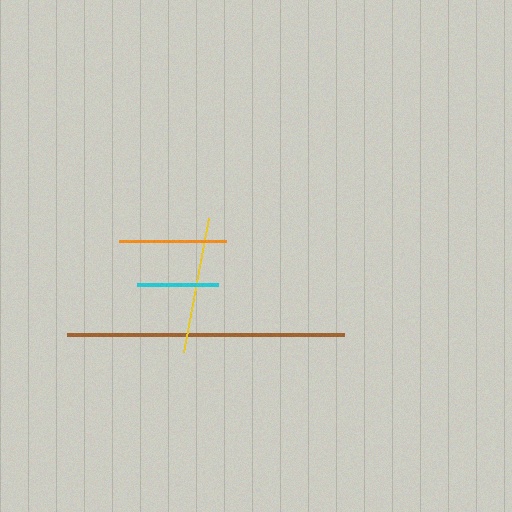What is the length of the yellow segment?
The yellow segment is approximately 136 pixels long.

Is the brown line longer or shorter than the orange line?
The brown line is longer than the orange line.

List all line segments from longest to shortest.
From longest to shortest: brown, yellow, orange, cyan.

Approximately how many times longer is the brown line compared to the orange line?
The brown line is approximately 2.6 times the length of the orange line.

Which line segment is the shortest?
The cyan line is the shortest at approximately 81 pixels.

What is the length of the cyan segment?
The cyan segment is approximately 81 pixels long.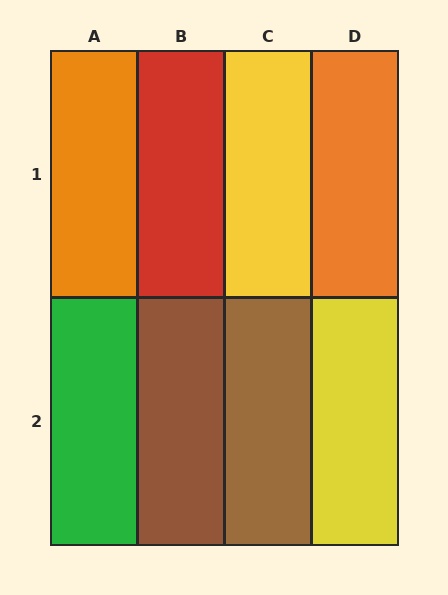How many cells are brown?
2 cells are brown.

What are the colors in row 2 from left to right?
Green, brown, brown, yellow.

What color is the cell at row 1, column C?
Yellow.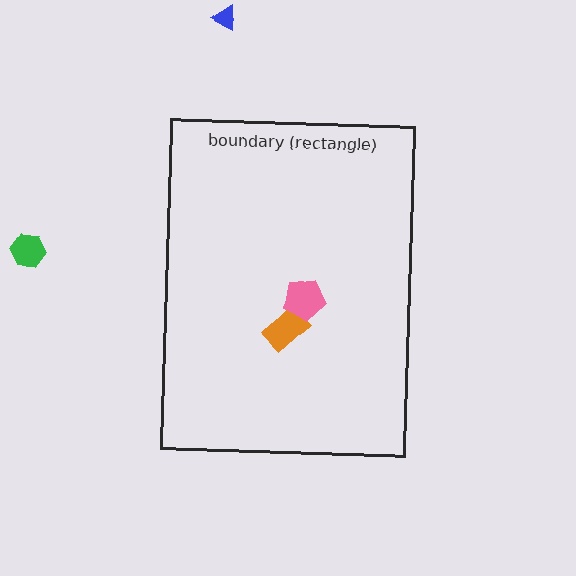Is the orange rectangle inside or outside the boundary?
Inside.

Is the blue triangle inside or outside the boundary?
Outside.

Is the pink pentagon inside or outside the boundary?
Inside.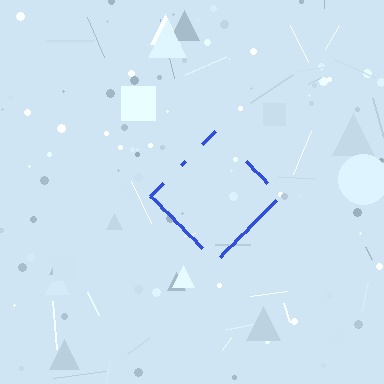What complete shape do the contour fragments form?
The contour fragments form a diamond.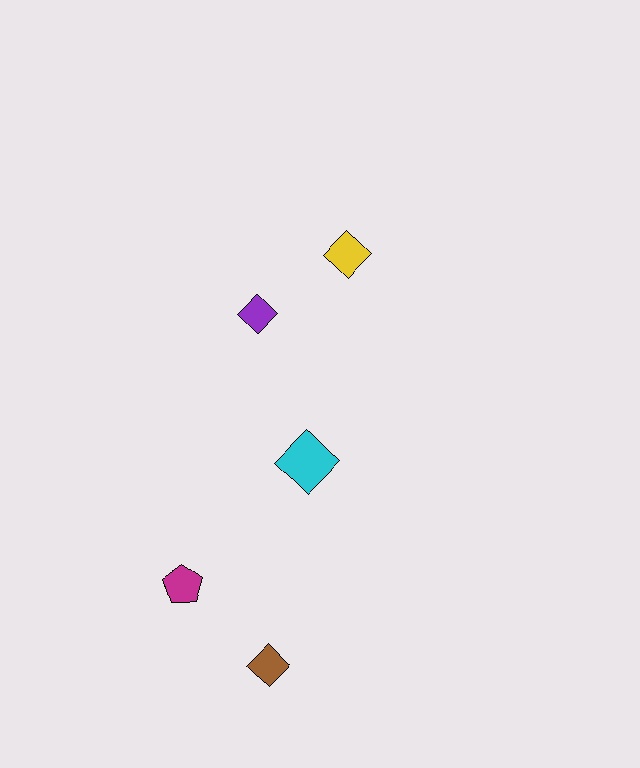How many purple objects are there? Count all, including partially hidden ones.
There is 1 purple object.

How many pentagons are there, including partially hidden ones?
There is 1 pentagon.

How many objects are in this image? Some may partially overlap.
There are 5 objects.